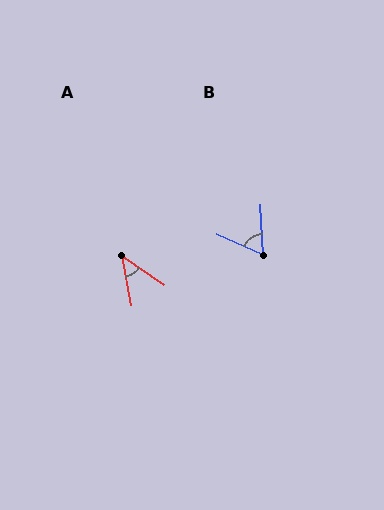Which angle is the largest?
B, at approximately 63 degrees.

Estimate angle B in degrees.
Approximately 63 degrees.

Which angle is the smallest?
A, at approximately 44 degrees.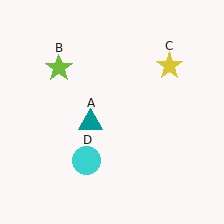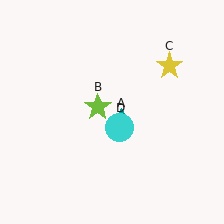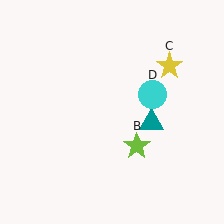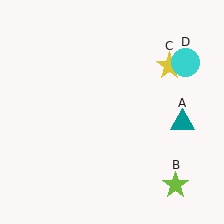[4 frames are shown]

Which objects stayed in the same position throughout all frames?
Yellow star (object C) remained stationary.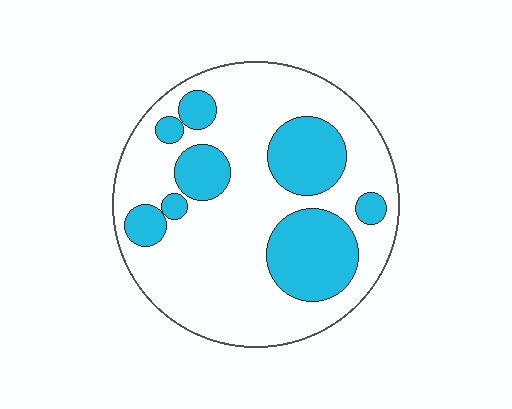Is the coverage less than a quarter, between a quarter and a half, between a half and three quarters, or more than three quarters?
Between a quarter and a half.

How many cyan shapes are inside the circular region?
8.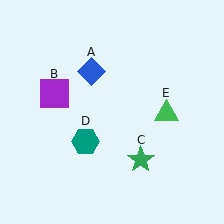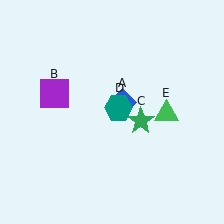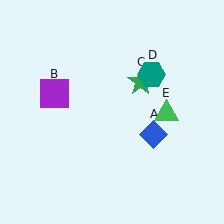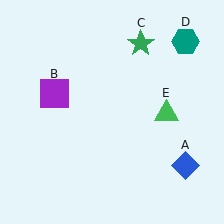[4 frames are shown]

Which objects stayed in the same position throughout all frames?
Purple square (object B) and green triangle (object E) remained stationary.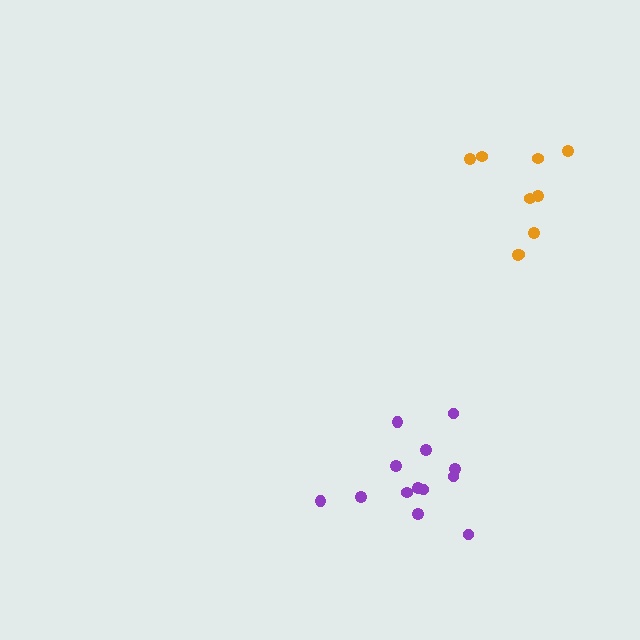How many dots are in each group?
Group 1: 9 dots, Group 2: 13 dots (22 total).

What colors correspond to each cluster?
The clusters are colored: orange, purple.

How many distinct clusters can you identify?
There are 2 distinct clusters.